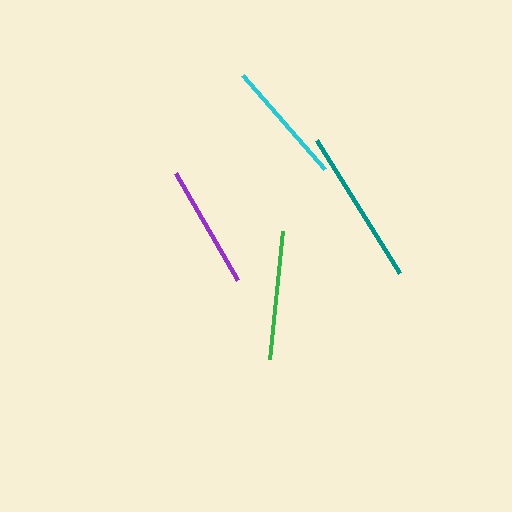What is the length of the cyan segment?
The cyan segment is approximately 124 pixels long.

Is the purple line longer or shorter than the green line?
The green line is longer than the purple line.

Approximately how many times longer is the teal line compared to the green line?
The teal line is approximately 1.2 times the length of the green line.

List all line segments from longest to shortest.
From longest to shortest: teal, green, cyan, purple.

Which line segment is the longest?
The teal line is the longest at approximately 157 pixels.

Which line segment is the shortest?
The purple line is the shortest at approximately 124 pixels.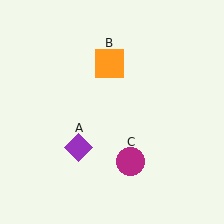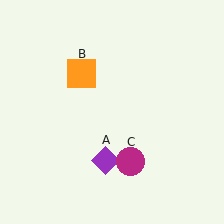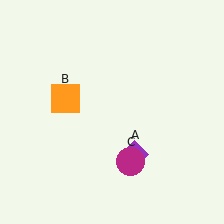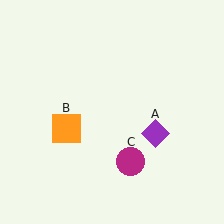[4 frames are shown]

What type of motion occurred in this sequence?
The purple diamond (object A), orange square (object B) rotated counterclockwise around the center of the scene.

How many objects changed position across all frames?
2 objects changed position: purple diamond (object A), orange square (object B).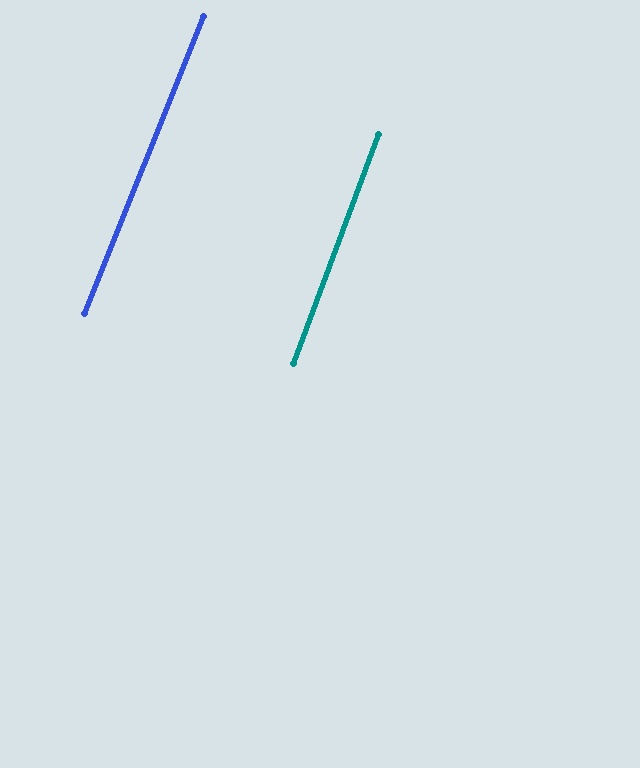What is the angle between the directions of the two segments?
Approximately 2 degrees.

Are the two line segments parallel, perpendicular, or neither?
Parallel — their directions differ by only 1.6°.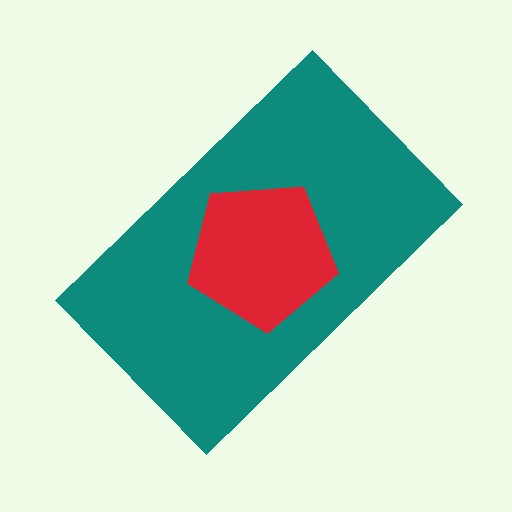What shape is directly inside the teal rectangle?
The red pentagon.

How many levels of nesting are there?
2.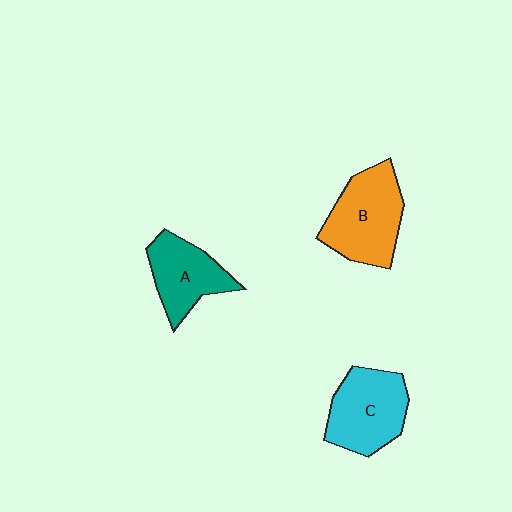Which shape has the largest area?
Shape B (orange).